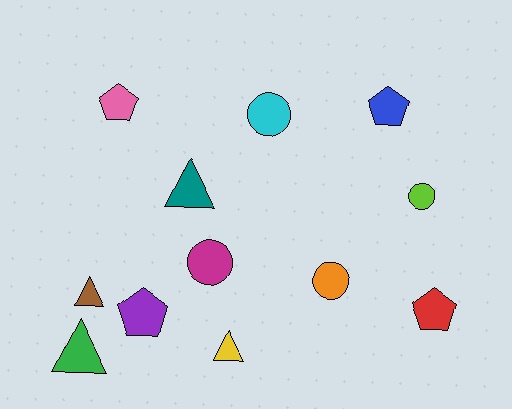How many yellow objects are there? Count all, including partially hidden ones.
There is 1 yellow object.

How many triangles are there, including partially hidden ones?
There are 4 triangles.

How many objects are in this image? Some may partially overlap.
There are 12 objects.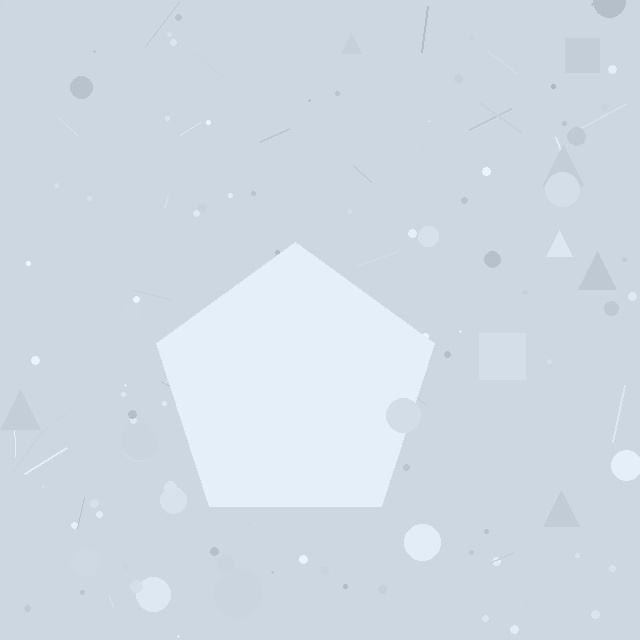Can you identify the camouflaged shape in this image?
The camouflaged shape is a pentagon.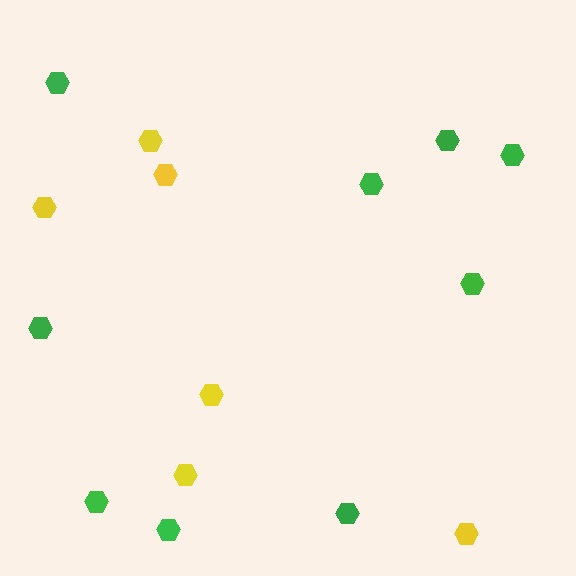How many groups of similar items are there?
There are 2 groups: one group of green hexagons (9) and one group of yellow hexagons (6).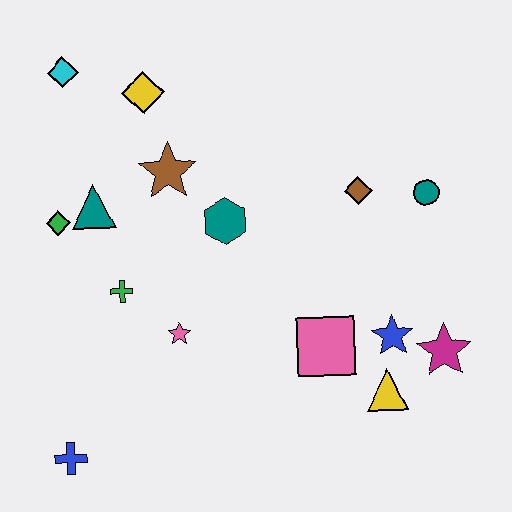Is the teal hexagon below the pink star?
No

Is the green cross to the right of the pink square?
No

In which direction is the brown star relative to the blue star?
The brown star is to the left of the blue star.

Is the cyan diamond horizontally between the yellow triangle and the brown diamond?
No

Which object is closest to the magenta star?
The blue star is closest to the magenta star.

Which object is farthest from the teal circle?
The blue cross is farthest from the teal circle.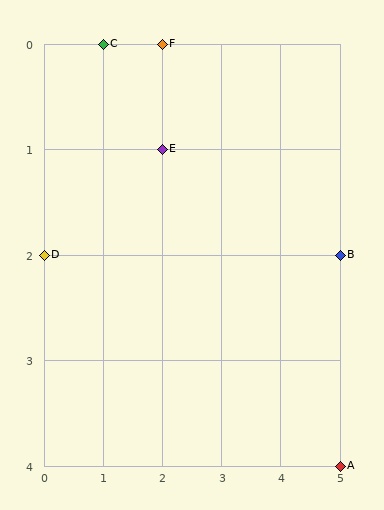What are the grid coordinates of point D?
Point D is at grid coordinates (0, 2).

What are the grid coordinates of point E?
Point E is at grid coordinates (2, 1).